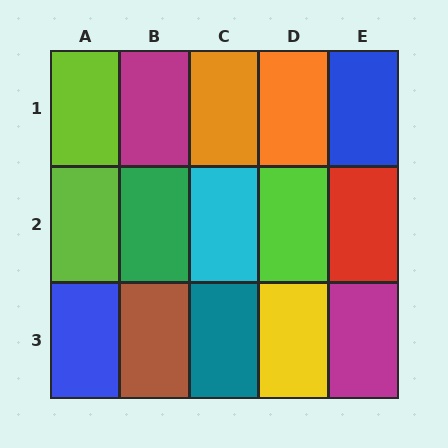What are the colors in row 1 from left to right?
Lime, magenta, orange, orange, blue.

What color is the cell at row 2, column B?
Green.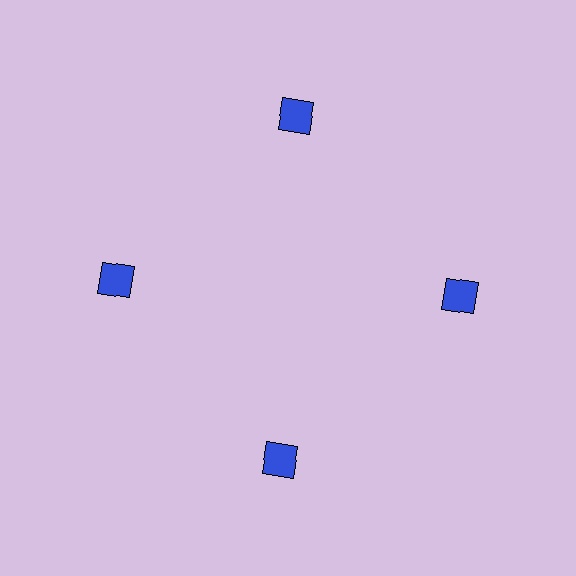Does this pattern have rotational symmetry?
Yes, this pattern has 4-fold rotational symmetry. It looks the same after rotating 90 degrees around the center.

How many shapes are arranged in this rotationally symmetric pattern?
There are 4 shapes, arranged in 4 groups of 1.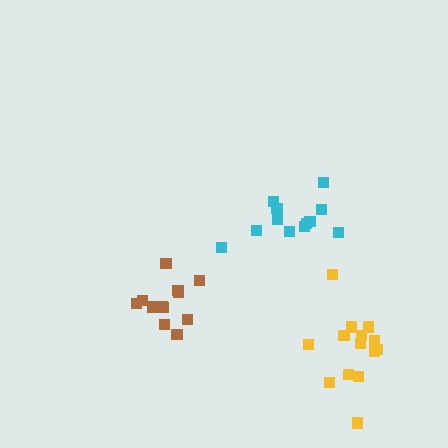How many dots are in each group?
Group 1: 12 dots, Group 2: 13 dots, Group 3: 14 dots (39 total).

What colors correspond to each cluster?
The clusters are colored: brown, cyan, yellow.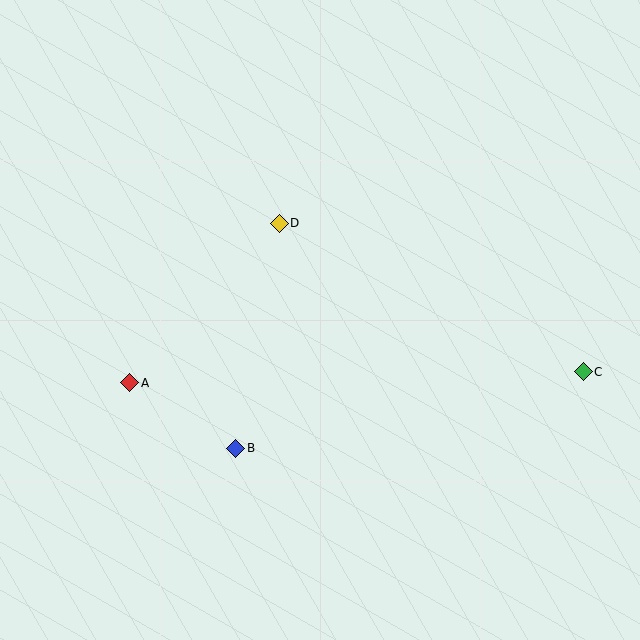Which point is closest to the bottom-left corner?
Point A is closest to the bottom-left corner.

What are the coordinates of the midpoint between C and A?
The midpoint between C and A is at (356, 377).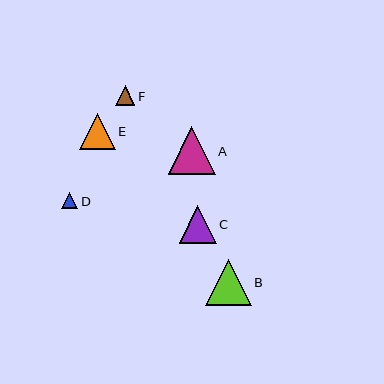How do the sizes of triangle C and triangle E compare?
Triangle C and triangle E are approximately the same size.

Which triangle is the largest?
Triangle A is the largest with a size of approximately 47 pixels.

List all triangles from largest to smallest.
From largest to smallest: A, B, C, E, F, D.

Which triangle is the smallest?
Triangle D is the smallest with a size of approximately 16 pixels.